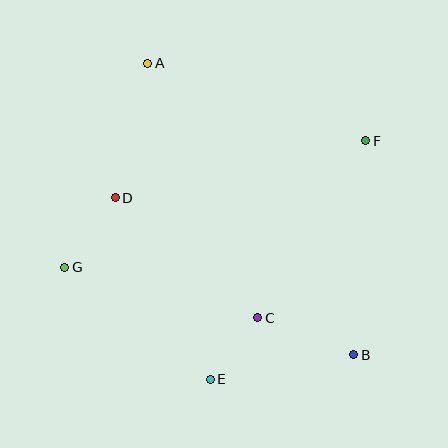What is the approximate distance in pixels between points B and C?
The distance between B and C is approximately 103 pixels.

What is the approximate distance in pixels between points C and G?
The distance between C and G is approximately 200 pixels.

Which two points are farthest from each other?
Points A and B are farthest from each other.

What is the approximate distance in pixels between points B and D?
The distance between B and D is approximately 285 pixels.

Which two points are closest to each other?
Points C and E are closest to each other.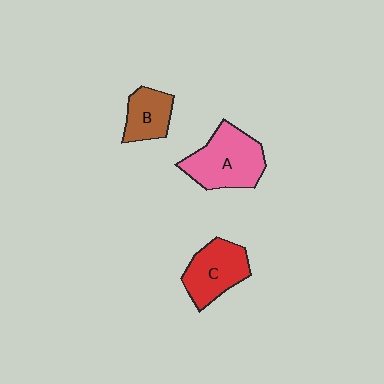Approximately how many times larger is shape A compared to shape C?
Approximately 1.3 times.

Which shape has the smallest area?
Shape B (brown).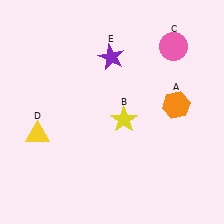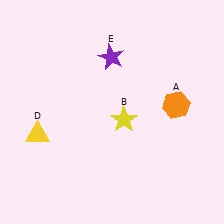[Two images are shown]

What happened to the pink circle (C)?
The pink circle (C) was removed in Image 2. It was in the top-right area of Image 1.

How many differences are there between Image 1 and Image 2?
There is 1 difference between the two images.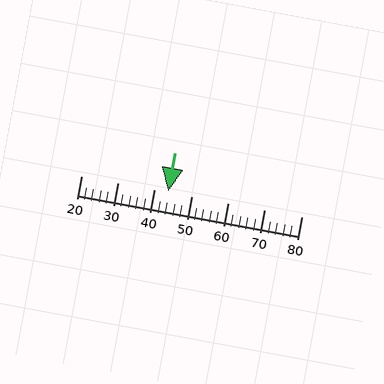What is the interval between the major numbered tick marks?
The major tick marks are spaced 10 units apart.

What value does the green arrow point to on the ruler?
The green arrow points to approximately 44.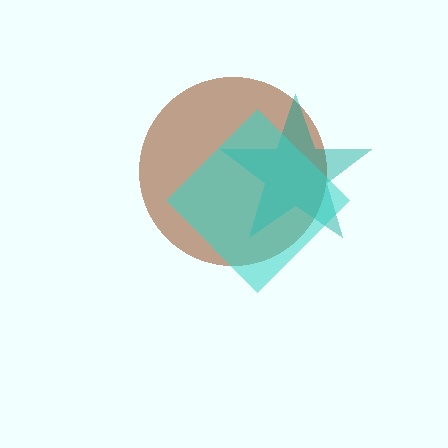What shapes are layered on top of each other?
The layered shapes are: a brown circle, a teal star, a cyan diamond.